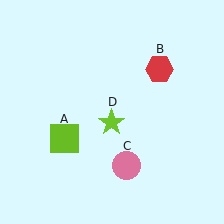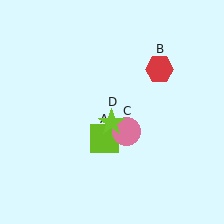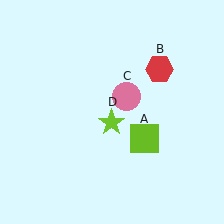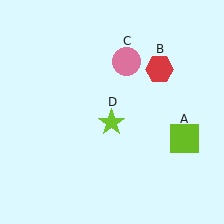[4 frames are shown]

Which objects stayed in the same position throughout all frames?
Red hexagon (object B) and lime star (object D) remained stationary.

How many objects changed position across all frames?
2 objects changed position: lime square (object A), pink circle (object C).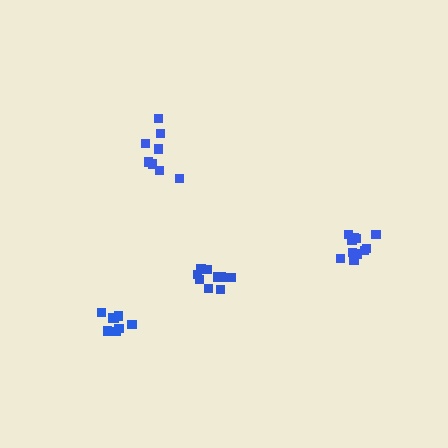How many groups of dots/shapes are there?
There are 4 groups.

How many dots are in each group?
Group 1: 11 dots, Group 2: 9 dots, Group 3: 8 dots, Group 4: 8 dots (36 total).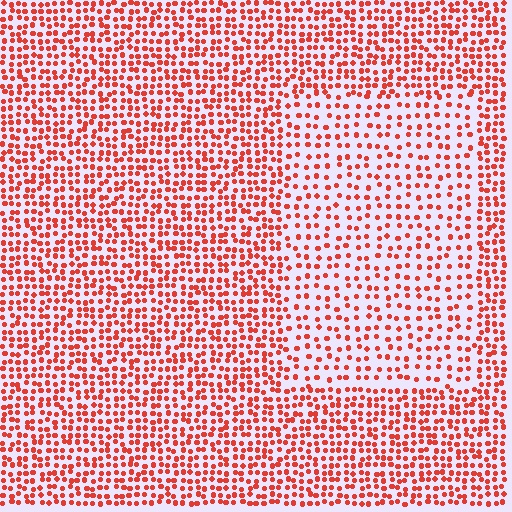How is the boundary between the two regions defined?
The boundary is defined by a change in element density (approximately 1.8x ratio). All elements are the same color, size, and shape.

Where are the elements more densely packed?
The elements are more densely packed outside the rectangle boundary.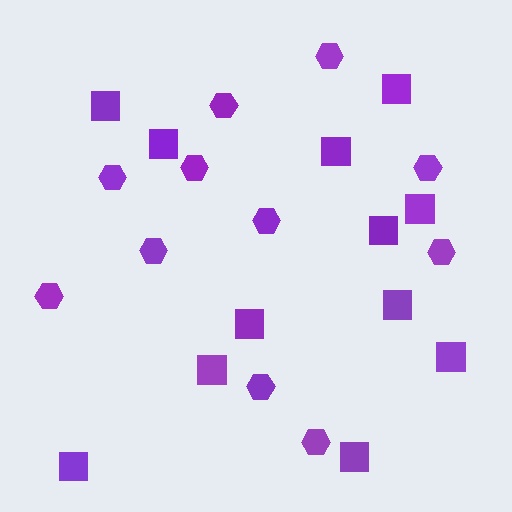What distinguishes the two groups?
There are 2 groups: one group of hexagons (11) and one group of squares (12).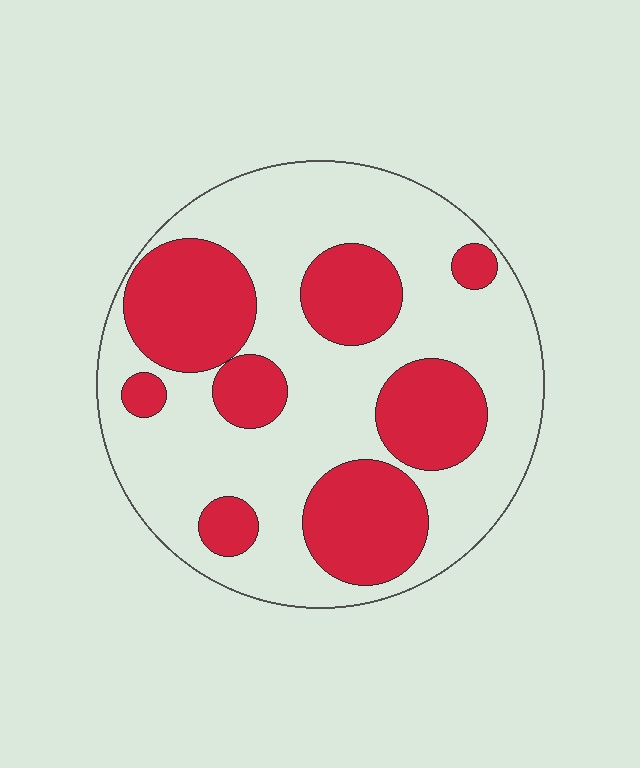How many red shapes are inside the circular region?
8.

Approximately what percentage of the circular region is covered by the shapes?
Approximately 35%.